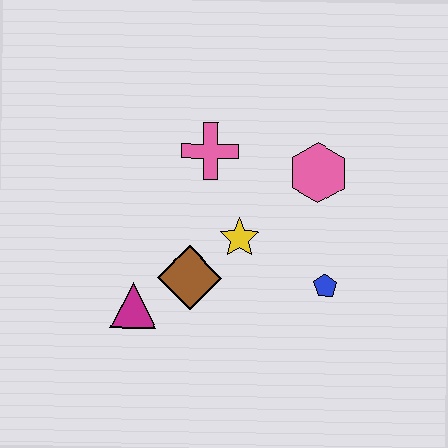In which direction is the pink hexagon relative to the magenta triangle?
The pink hexagon is to the right of the magenta triangle.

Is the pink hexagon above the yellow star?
Yes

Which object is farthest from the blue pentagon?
The magenta triangle is farthest from the blue pentagon.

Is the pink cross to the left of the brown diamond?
No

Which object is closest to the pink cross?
The yellow star is closest to the pink cross.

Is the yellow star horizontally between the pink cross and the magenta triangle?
No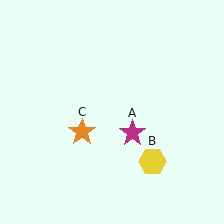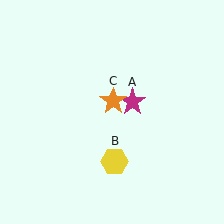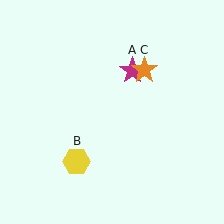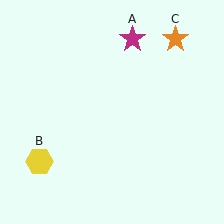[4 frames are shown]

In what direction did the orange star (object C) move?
The orange star (object C) moved up and to the right.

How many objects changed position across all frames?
3 objects changed position: magenta star (object A), yellow hexagon (object B), orange star (object C).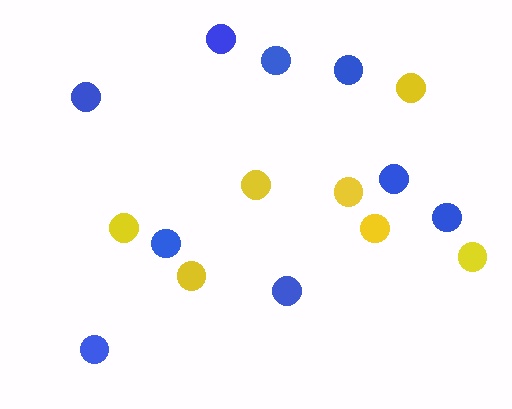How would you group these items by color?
There are 2 groups: one group of blue circles (9) and one group of yellow circles (7).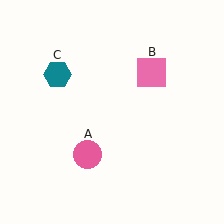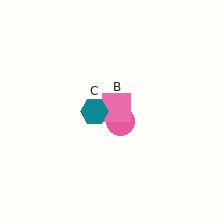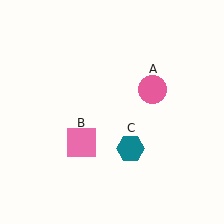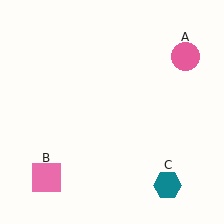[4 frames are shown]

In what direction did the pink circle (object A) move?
The pink circle (object A) moved up and to the right.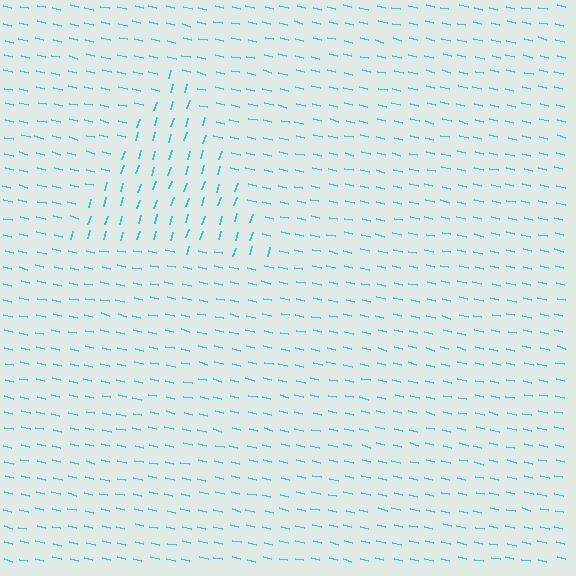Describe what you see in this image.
The image is filled with small cyan line segments. A triangle region in the image has lines oriented differently from the surrounding lines, creating a visible texture boundary.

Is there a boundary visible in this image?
Yes, there is a texture boundary formed by a change in line orientation.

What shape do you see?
I see a triangle.